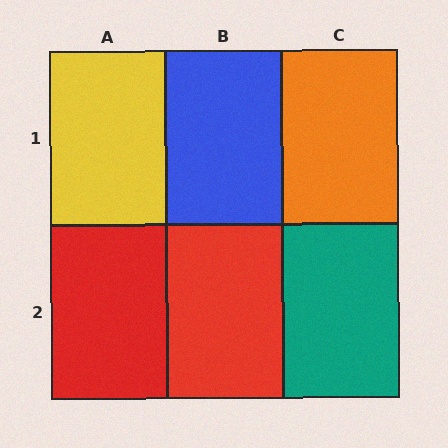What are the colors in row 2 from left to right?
Red, red, teal.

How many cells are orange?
1 cell is orange.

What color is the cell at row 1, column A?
Yellow.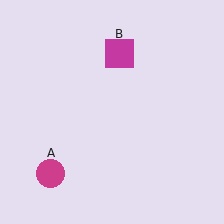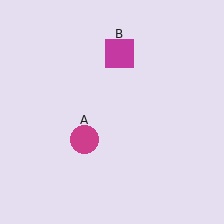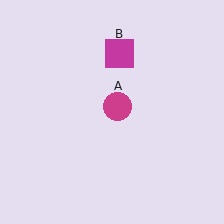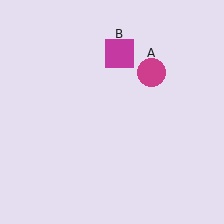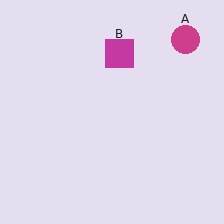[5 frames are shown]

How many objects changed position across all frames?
1 object changed position: magenta circle (object A).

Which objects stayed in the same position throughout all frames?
Magenta square (object B) remained stationary.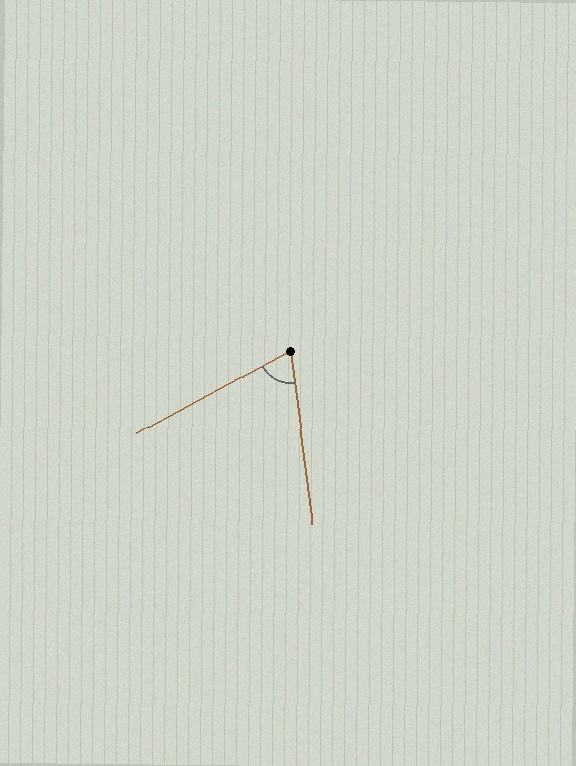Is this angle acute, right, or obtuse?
It is acute.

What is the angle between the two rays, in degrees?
Approximately 69 degrees.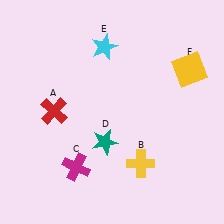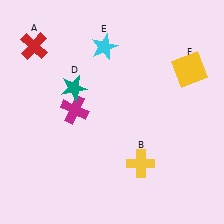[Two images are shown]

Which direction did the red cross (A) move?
The red cross (A) moved up.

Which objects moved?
The objects that moved are: the red cross (A), the magenta cross (C), the teal star (D).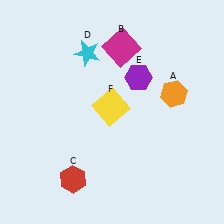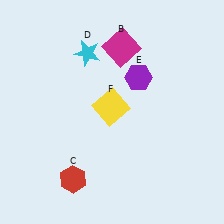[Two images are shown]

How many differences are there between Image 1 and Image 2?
There is 1 difference between the two images.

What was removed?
The orange hexagon (A) was removed in Image 2.